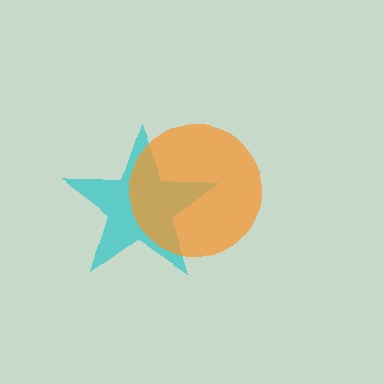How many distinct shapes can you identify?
There are 2 distinct shapes: a cyan star, an orange circle.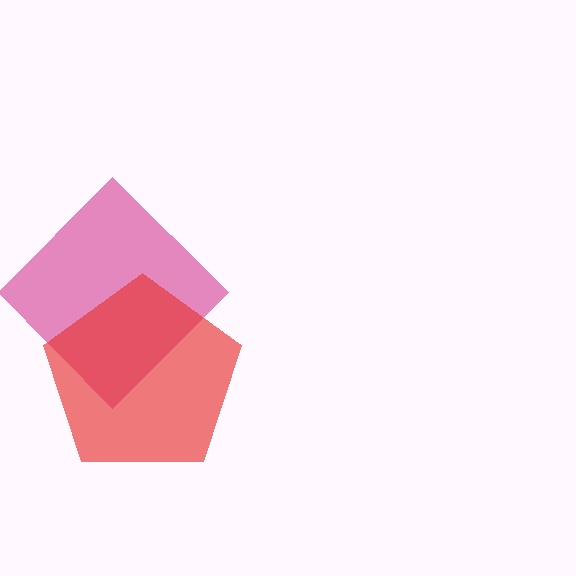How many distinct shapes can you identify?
There are 2 distinct shapes: a magenta diamond, a red pentagon.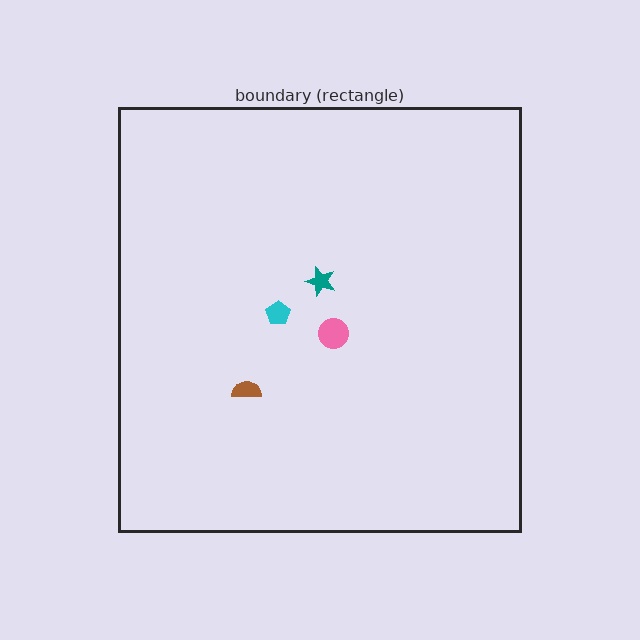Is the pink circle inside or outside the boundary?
Inside.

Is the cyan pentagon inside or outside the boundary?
Inside.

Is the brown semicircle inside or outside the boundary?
Inside.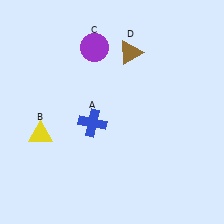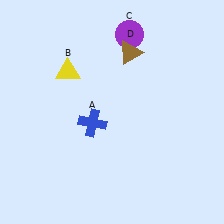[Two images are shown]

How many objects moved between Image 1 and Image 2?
2 objects moved between the two images.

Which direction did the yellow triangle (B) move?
The yellow triangle (B) moved up.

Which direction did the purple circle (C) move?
The purple circle (C) moved right.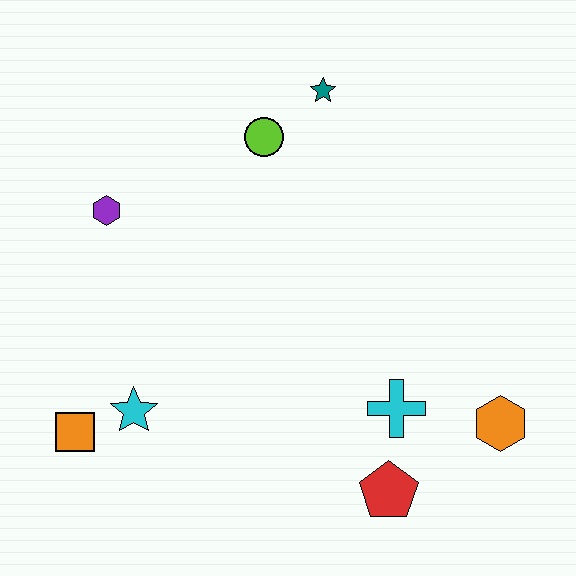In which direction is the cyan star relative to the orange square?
The cyan star is to the right of the orange square.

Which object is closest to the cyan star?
The orange square is closest to the cyan star.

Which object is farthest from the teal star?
The orange square is farthest from the teal star.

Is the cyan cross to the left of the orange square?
No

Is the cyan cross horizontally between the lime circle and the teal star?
No